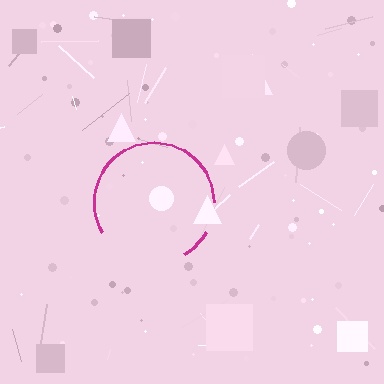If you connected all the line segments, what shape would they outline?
They would outline a circle.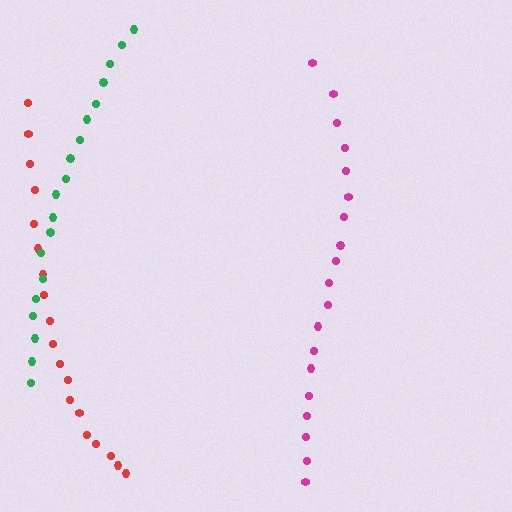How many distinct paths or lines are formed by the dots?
There are 3 distinct paths.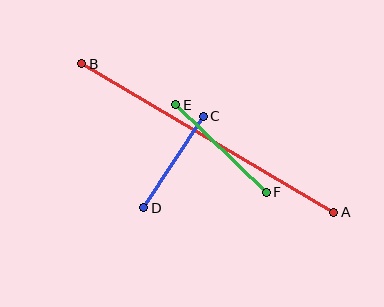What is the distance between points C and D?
The distance is approximately 109 pixels.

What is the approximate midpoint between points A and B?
The midpoint is at approximately (208, 138) pixels.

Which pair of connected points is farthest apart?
Points A and B are farthest apart.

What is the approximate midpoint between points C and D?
The midpoint is at approximately (173, 162) pixels.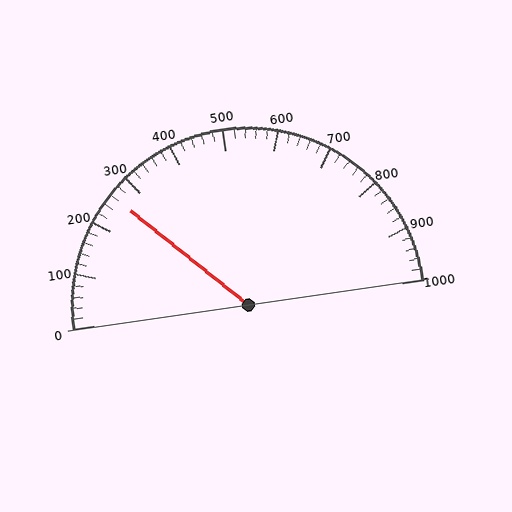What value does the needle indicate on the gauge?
The needle indicates approximately 260.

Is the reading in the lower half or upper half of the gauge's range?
The reading is in the lower half of the range (0 to 1000).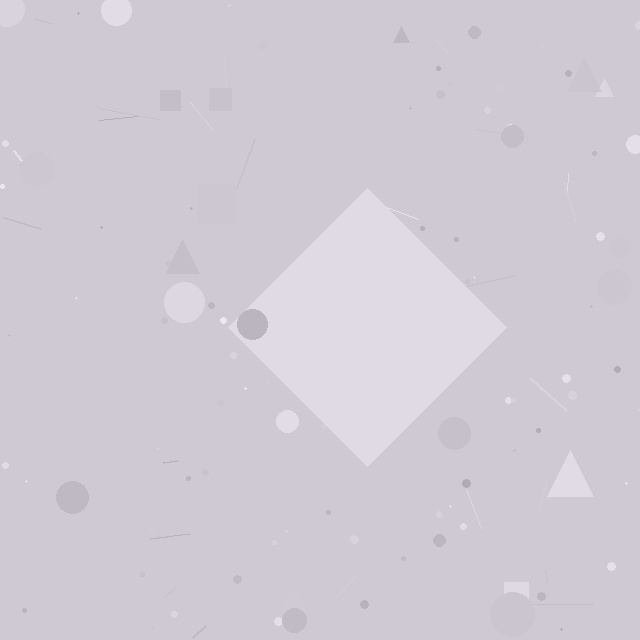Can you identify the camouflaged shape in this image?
The camouflaged shape is a diamond.